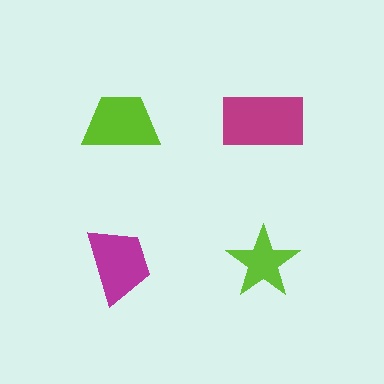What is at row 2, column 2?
A lime star.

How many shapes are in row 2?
2 shapes.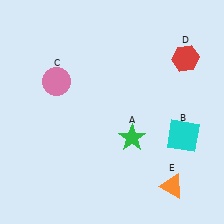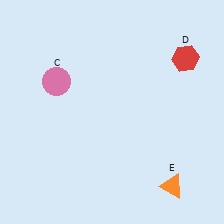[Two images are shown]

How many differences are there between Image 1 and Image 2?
There are 2 differences between the two images.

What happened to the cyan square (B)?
The cyan square (B) was removed in Image 2. It was in the bottom-right area of Image 1.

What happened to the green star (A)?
The green star (A) was removed in Image 2. It was in the bottom-right area of Image 1.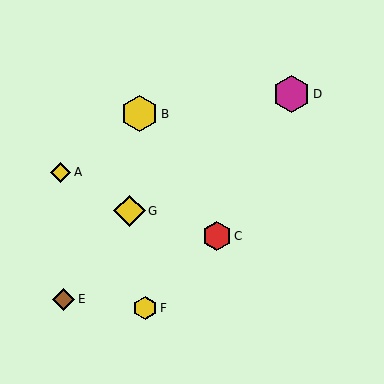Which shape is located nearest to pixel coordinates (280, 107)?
The magenta hexagon (labeled D) at (291, 94) is nearest to that location.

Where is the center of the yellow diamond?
The center of the yellow diamond is at (130, 211).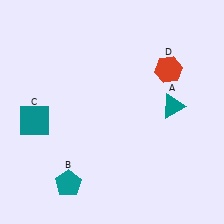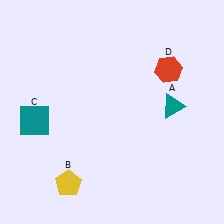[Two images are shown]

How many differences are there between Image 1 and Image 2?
There is 1 difference between the two images.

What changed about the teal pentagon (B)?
In Image 1, B is teal. In Image 2, it changed to yellow.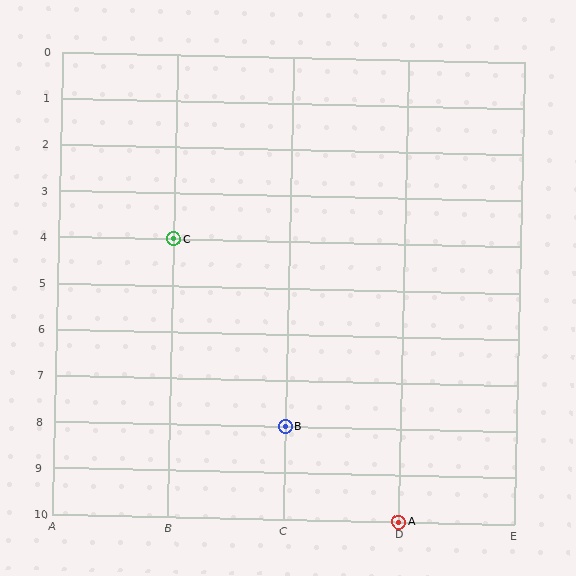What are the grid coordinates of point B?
Point B is at grid coordinates (C, 8).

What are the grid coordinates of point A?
Point A is at grid coordinates (D, 10).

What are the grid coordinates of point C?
Point C is at grid coordinates (B, 4).